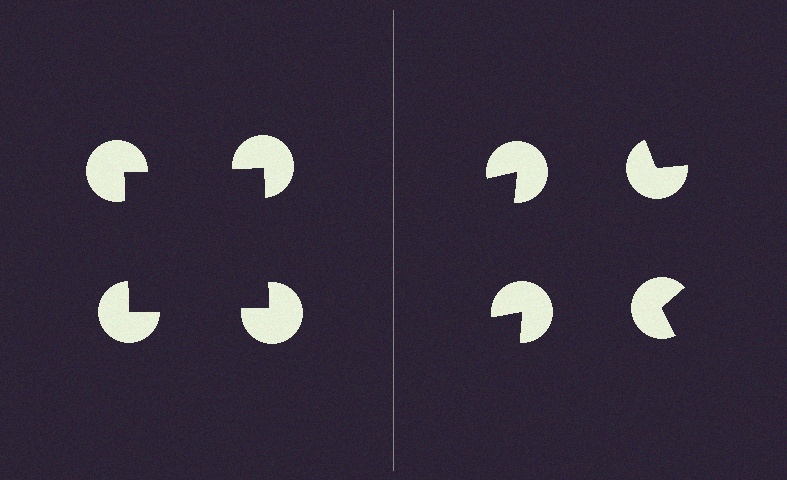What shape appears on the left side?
An illusory square.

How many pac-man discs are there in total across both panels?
8 — 4 on each side.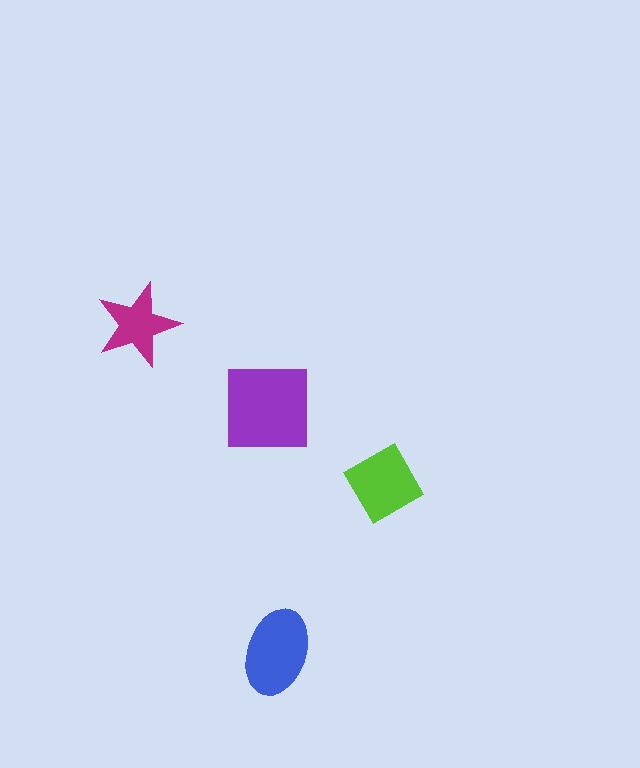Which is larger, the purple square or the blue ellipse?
The purple square.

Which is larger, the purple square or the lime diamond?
The purple square.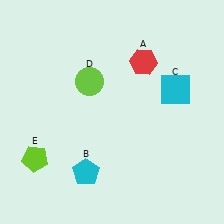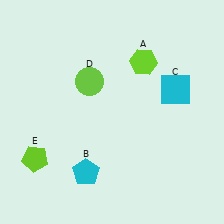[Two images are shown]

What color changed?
The hexagon (A) changed from red in Image 1 to lime in Image 2.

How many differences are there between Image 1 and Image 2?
There is 1 difference between the two images.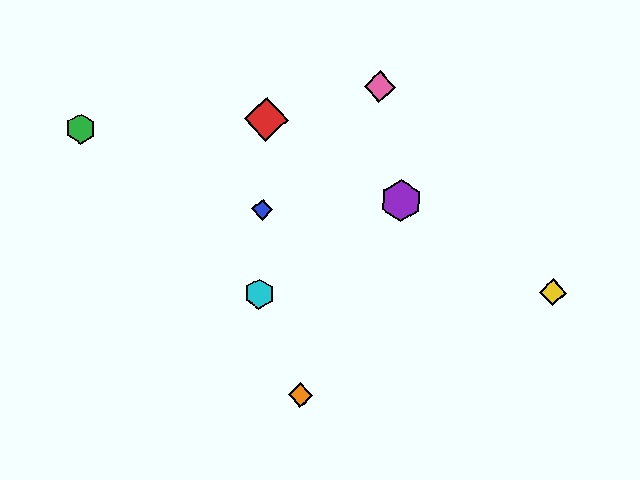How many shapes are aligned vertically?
3 shapes (the red diamond, the blue diamond, the cyan hexagon) are aligned vertically.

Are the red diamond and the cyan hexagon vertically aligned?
Yes, both are at x≈266.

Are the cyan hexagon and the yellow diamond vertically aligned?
No, the cyan hexagon is at x≈259 and the yellow diamond is at x≈553.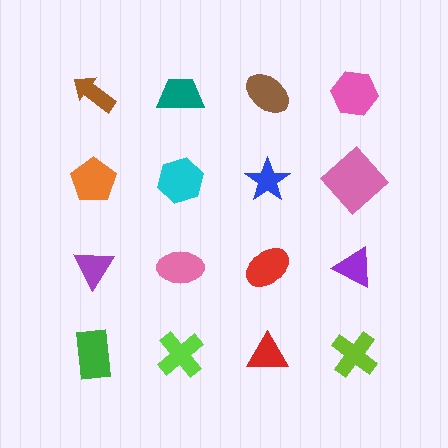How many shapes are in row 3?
4 shapes.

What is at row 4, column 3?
A red triangle.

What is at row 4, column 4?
A lime cross.